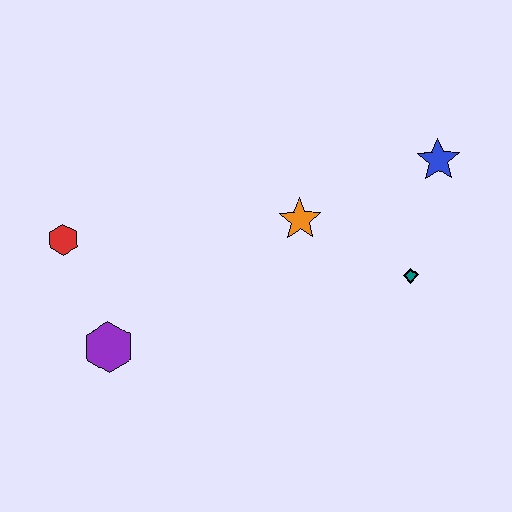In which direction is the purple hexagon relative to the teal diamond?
The purple hexagon is to the left of the teal diamond.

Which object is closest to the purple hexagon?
The red hexagon is closest to the purple hexagon.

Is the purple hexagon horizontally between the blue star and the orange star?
No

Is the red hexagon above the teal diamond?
Yes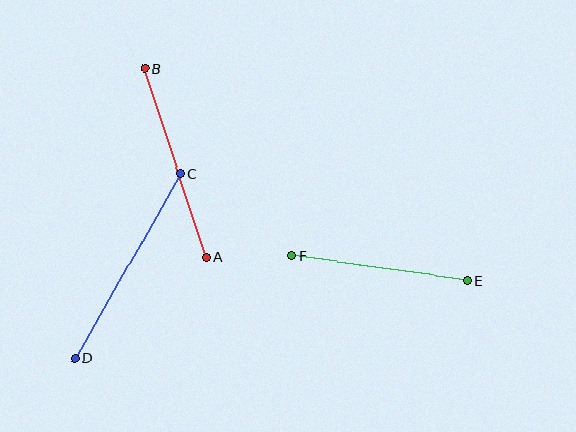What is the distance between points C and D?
The distance is approximately 213 pixels.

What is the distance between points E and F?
The distance is approximately 178 pixels.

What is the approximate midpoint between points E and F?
The midpoint is at approximately (379, 268) pixels.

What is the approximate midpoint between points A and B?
The midpoint is at approximately (175, 163) pixels.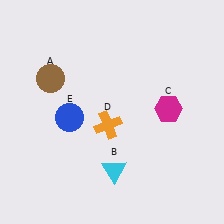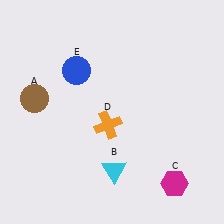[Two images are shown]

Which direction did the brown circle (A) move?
The brown circle (A) moved down.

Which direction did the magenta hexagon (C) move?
The magenta hexagon (C) moved down.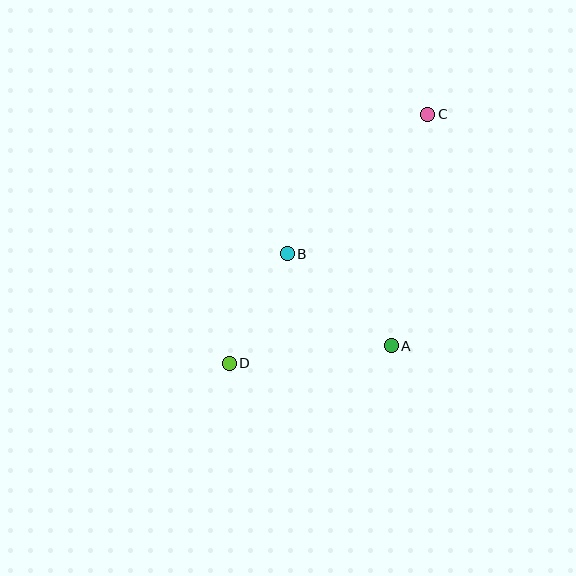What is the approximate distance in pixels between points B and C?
The distance between B and C is approximately 198 pixels.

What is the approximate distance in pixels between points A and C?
The distance between A and C is approximately 234 pixels.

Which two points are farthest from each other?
Points C and D are farthest from each other.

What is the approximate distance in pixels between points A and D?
The distance between A and D is approximately 163 pixels.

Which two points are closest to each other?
Points B and D are closest to each other.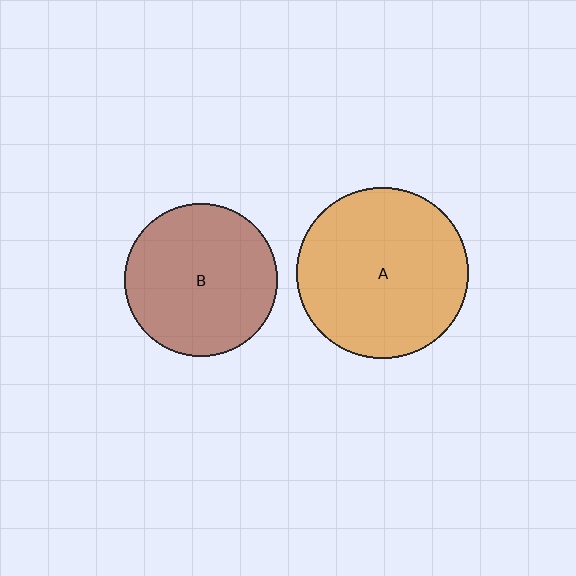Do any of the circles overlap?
No, none of the circles overlap.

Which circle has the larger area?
Circle A (orange).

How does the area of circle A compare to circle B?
Approximately 1.2 times.